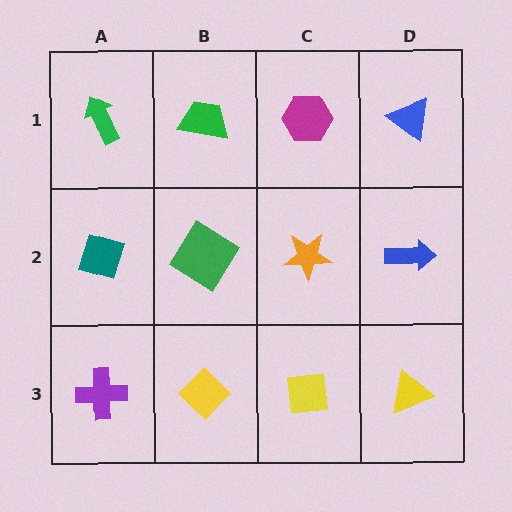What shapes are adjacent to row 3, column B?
A green diamond (row 2, column B), a purple cross (row 3, column A), a yellow square (row 3, column C).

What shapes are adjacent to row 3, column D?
A blue arrow (row 2, column D), a yellow square (row 3, column C).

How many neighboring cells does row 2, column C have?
4.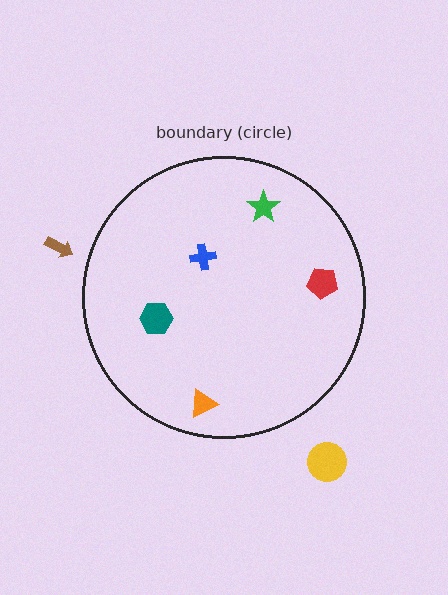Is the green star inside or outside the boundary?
Inside.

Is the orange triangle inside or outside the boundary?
Inside.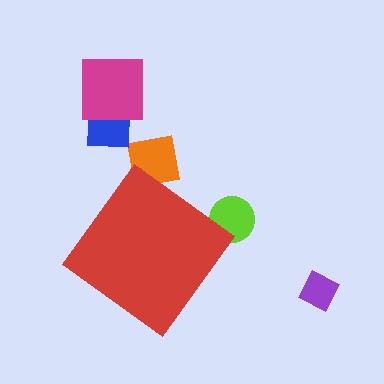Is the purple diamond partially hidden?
No, the purple diamond is fully visible.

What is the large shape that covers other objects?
A red diamond.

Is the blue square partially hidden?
No, the blue square is fully visible.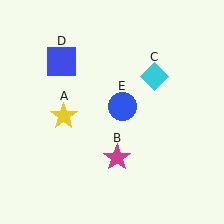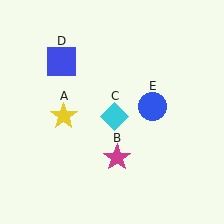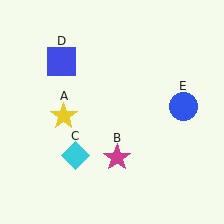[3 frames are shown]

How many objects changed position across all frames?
2 objects changed position: cyan diamond (object C), blue circle (object E).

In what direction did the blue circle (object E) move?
The blue circle (object E) moved right.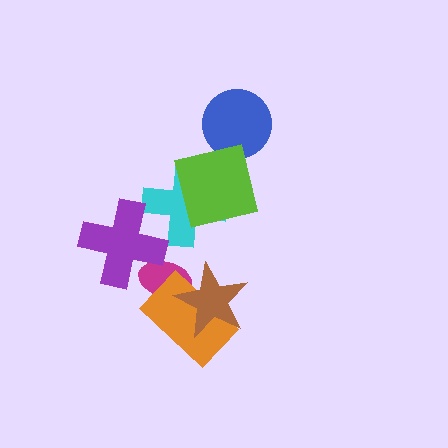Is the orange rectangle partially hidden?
Yes, it is partially covered by another shape.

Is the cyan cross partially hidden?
Yes, it is partially covered by another shape.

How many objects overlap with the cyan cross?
2 objects overlap with the cyan cross.